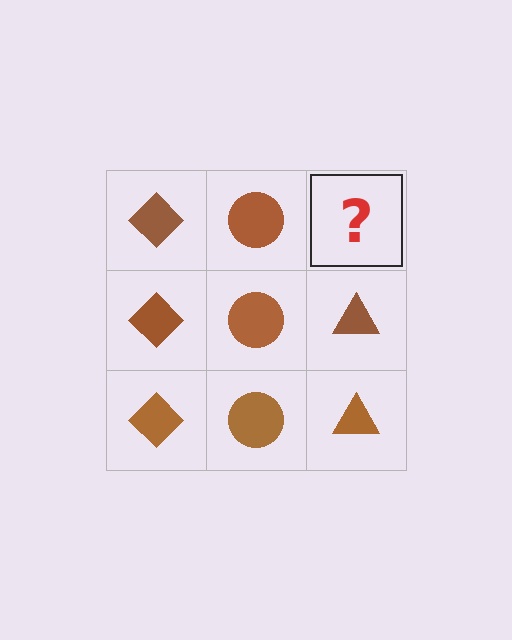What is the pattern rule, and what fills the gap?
The rule is that each column has a consistent shape. The gap should be filled with a brown triangle.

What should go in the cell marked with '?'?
The missing cell should contain a brown triangle.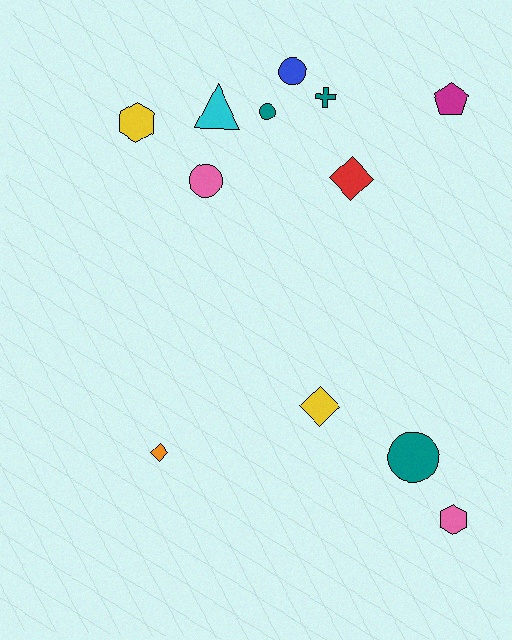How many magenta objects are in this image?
There is 1 magenta object.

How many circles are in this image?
There are 4 circles.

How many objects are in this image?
There are 12 objects.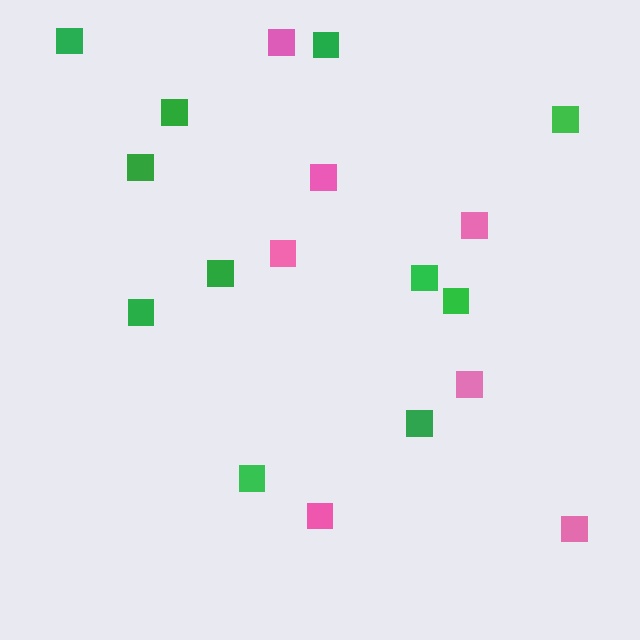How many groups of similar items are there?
There are 2 groups: one group of green squares (11) and one group of pink squares (7).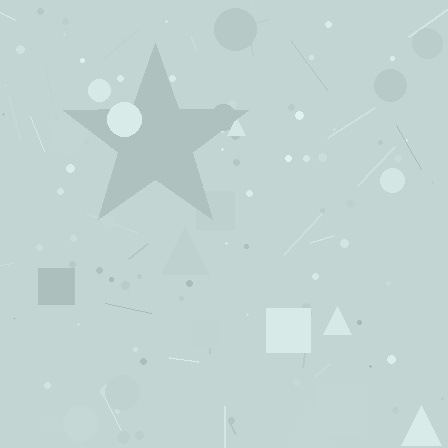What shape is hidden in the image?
A star is hidden in the image.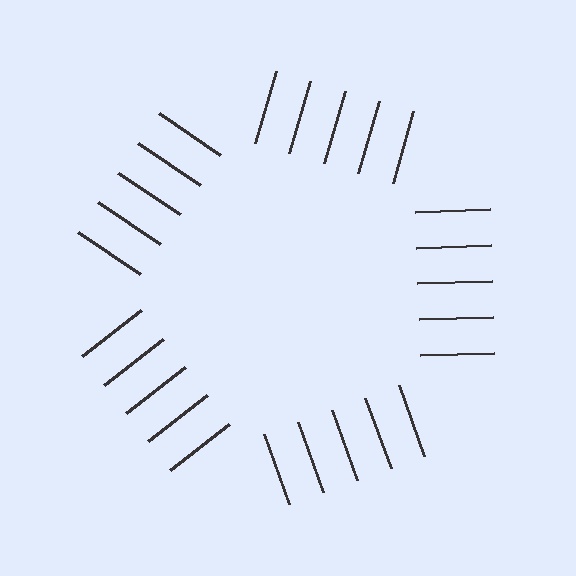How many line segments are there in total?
25 — 5 along each of the 5 edges.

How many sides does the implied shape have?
5 sides — the line-ends trace a pentagon.